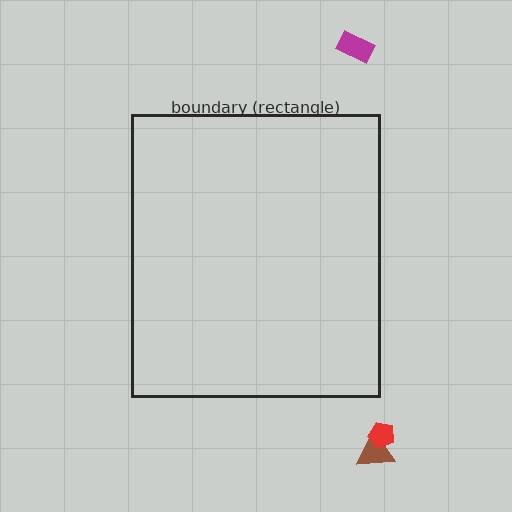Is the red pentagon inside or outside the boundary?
Outside.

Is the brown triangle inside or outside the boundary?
Outside.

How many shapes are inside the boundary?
0 inside, 3 outside.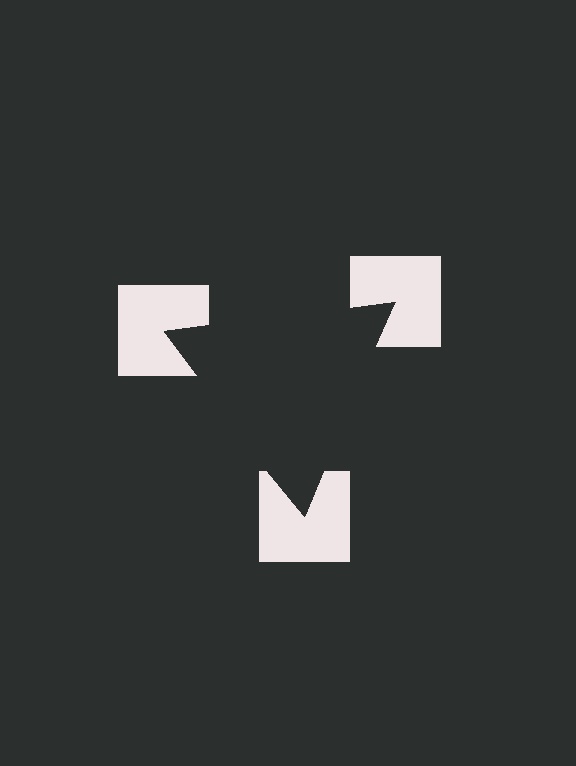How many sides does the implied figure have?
3 sides.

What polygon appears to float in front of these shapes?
An illusory triangle — its edges are inferred from the aligned wedge cuts in the notched squares, not physically drawn.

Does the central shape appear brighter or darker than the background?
It typically appears slightly darker than the background, even though no actual brightness change is drawn.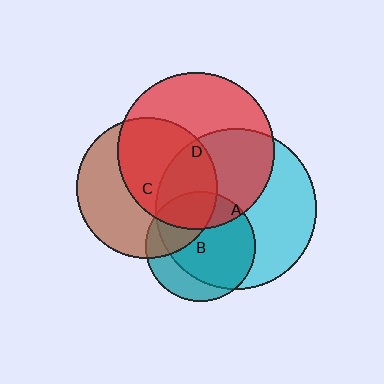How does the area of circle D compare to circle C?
Approximately 1.2 times.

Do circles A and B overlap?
Yes.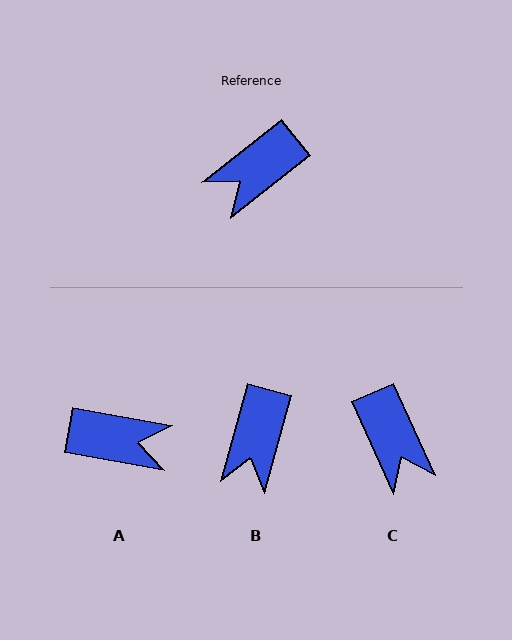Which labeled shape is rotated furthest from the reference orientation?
A, about 132 degrees away.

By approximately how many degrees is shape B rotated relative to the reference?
Approximately 37 degrees counter-clockwise.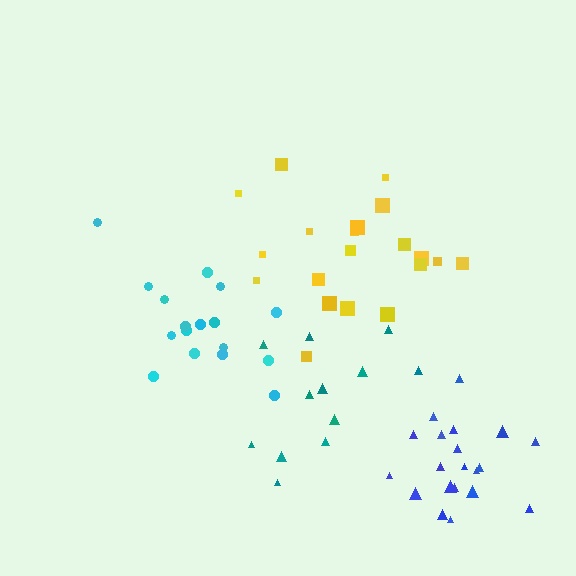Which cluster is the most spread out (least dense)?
Teal.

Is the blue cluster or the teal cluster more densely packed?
Blue.